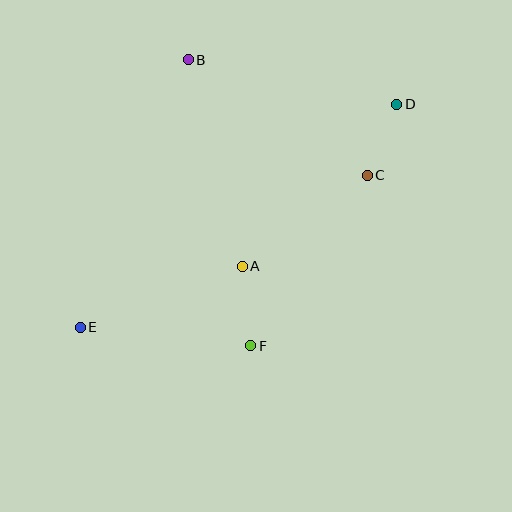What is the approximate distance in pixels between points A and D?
The distance between A and D is approximately 224 pixels.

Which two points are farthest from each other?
Points D and E are farthest from each other.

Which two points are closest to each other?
Points C and D are closest to each other.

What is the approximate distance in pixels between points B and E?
The distance between B and E is approximately 288 pixels.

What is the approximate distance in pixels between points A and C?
The distance between A and C is approximately 154 pixels.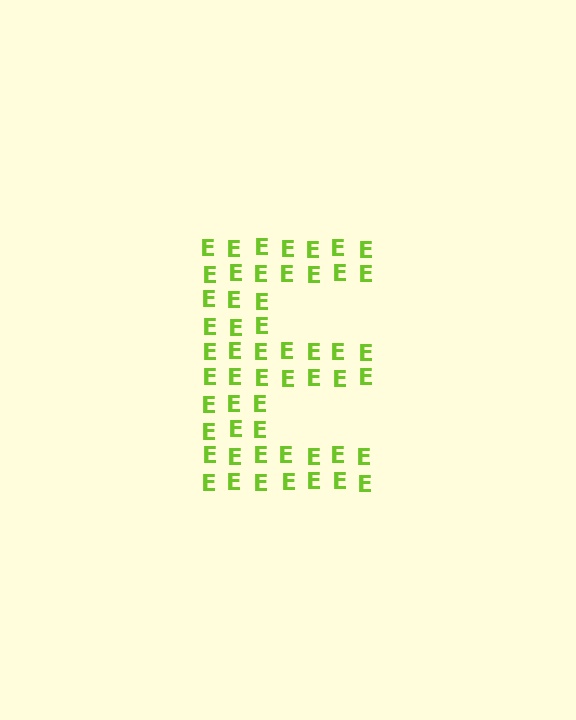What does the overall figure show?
The overall figure shows the letter E.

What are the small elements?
The small elements are letter E's.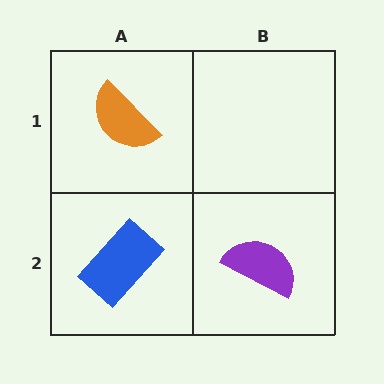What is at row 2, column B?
A purple semicircle.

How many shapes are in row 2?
2 shapes.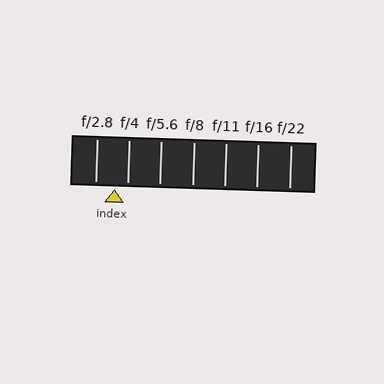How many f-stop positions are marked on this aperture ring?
There are 7 f-stop positions marked.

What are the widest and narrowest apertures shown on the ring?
The widest aperture shown is f/2.8 and the narrowest is f/22.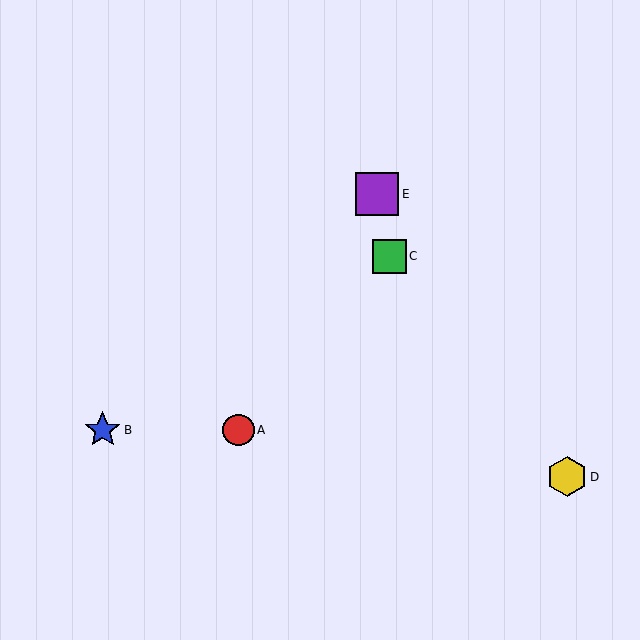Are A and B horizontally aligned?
Yes, both are at y≈430.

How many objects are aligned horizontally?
2 objects (A, B) are aligned horizontally.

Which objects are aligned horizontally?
Objects A, B are aligned horizontally.